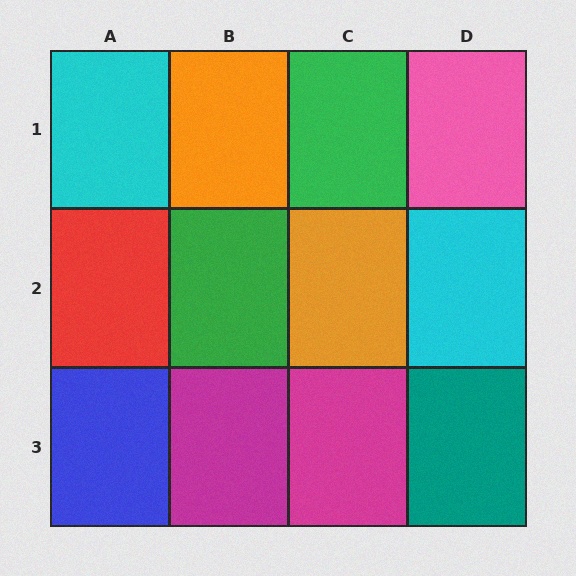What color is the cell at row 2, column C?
Orange.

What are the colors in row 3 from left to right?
Blue, magenta, magenta, teal.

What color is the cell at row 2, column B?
Green.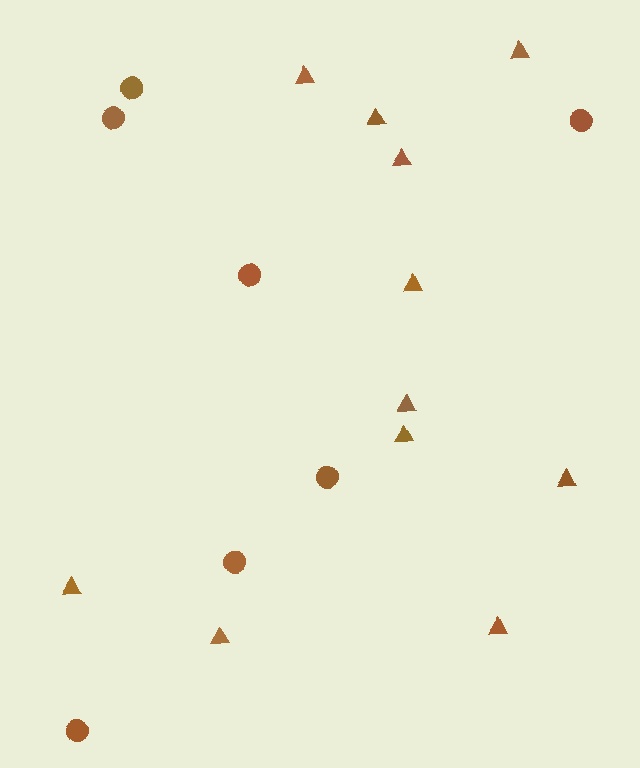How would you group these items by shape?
There are 2 groups: one group of circles (7) and one group of triangles (11).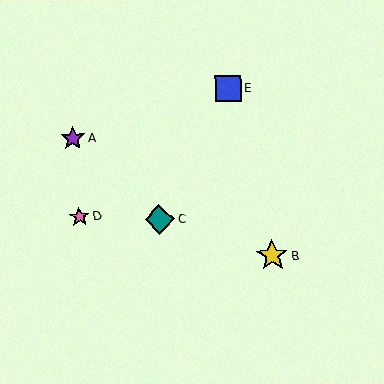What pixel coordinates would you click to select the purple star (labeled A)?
Click at (73, 138) to select the purple star A.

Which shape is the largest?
The yellow star (labeled B) is the largest.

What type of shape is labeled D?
Shape D is a pink star.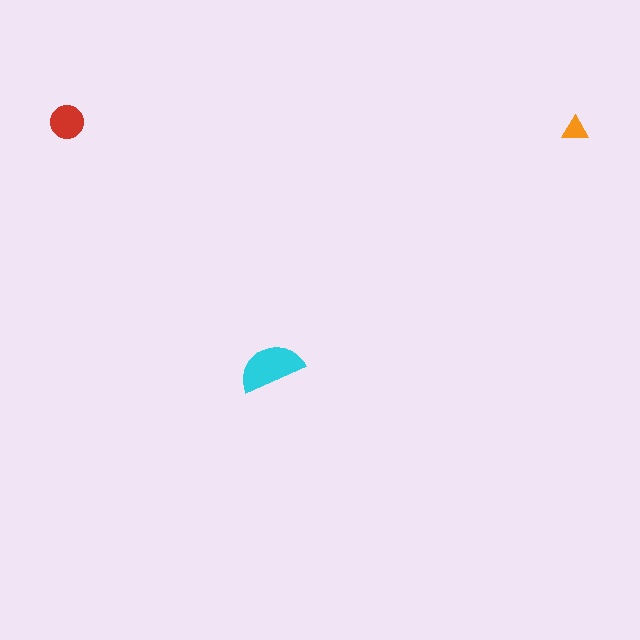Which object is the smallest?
The orange triangle.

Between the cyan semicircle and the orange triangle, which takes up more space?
The cyan semicircle.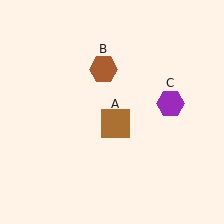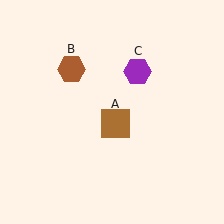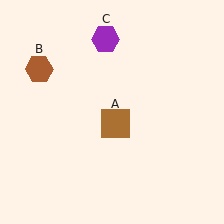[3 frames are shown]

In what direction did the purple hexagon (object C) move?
The purple hexagon (object C) moved up and to the left.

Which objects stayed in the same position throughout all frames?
Brown square (object A) remained stationary.